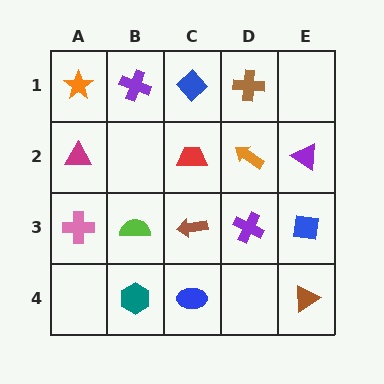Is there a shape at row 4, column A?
No, that cell is empty.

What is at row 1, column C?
A blue diamond.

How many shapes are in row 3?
5 shapes.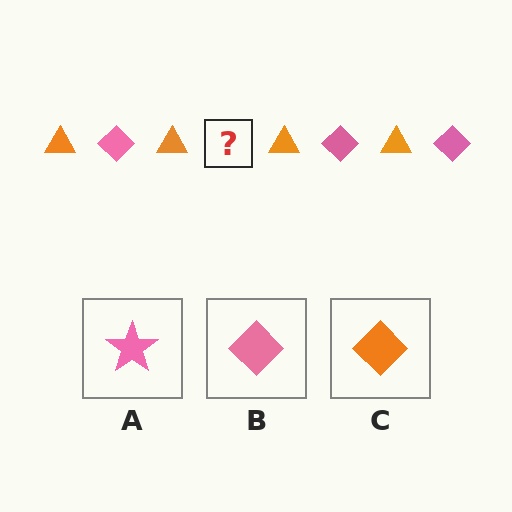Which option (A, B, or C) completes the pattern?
B.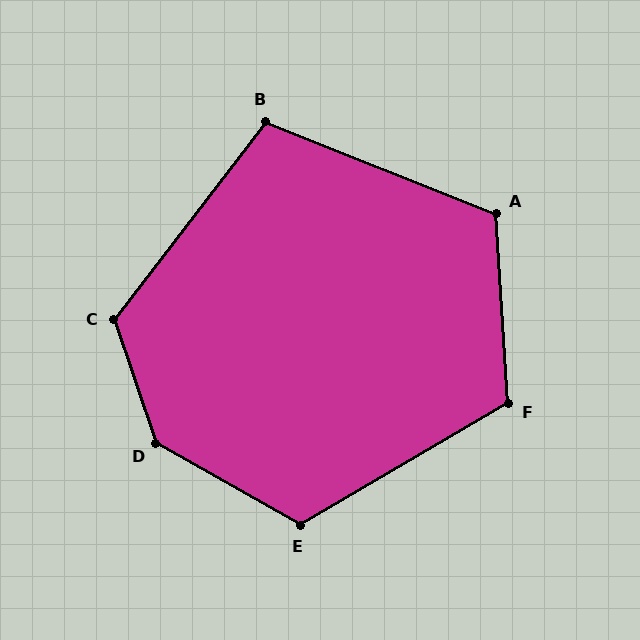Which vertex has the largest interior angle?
D, at approximately 138 degrees.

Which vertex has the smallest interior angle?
B, at approximately 106 degrees.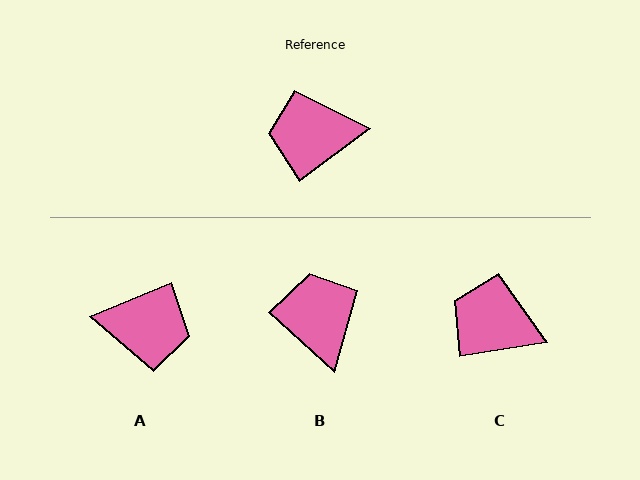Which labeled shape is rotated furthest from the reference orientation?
A, about 166 degrees away.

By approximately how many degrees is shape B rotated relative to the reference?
Approximately 79 degrees clockwise.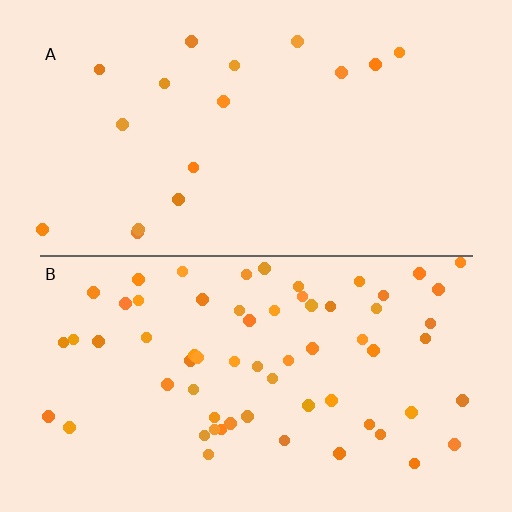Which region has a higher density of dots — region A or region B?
B (the bottom).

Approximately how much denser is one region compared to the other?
Approximately 3.8× — region B over region A.